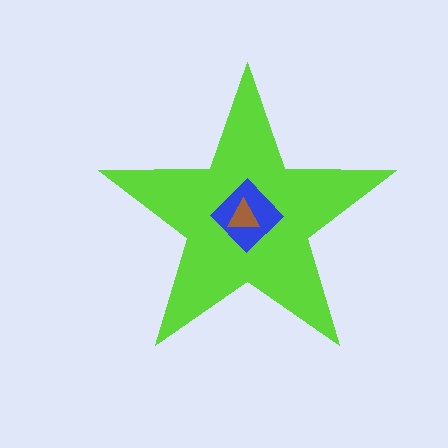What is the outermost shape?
The lime star.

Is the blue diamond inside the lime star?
Yes.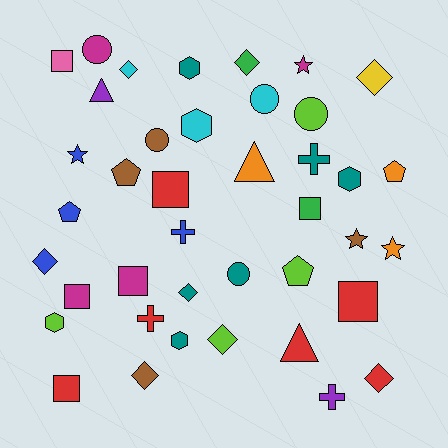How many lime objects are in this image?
There are 4 lime objects.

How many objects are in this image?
There are 40 objects.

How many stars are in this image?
There are 4 stars.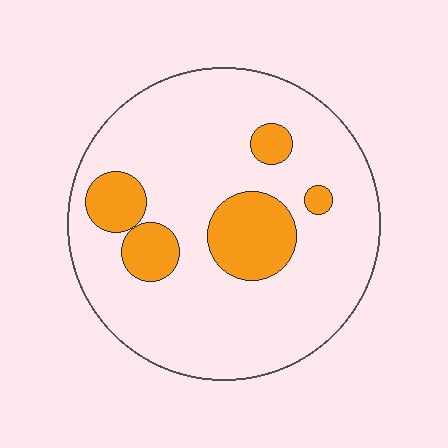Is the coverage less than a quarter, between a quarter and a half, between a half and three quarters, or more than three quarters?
Less than a quarter.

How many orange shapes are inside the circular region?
5.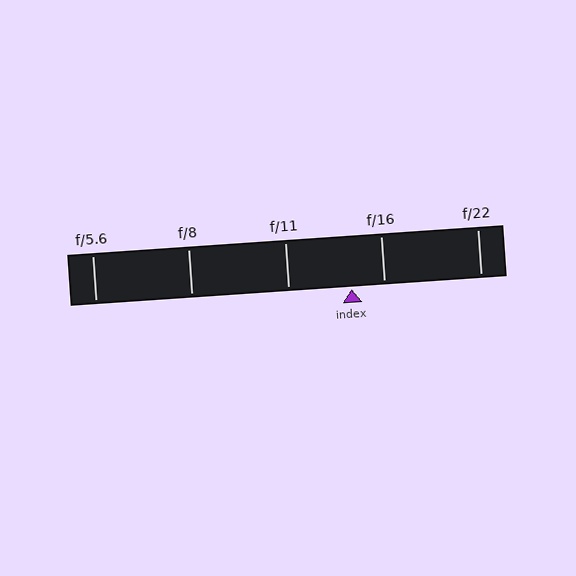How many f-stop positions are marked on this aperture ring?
There are 5 f-stop positions marked.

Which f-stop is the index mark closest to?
The index mark is closest to f/16.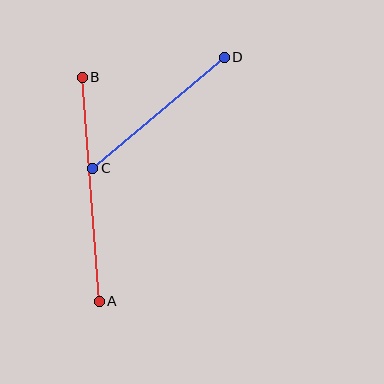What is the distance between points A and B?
The distance is approximately 224 pixels.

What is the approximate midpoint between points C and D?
The midpoint is at approximately (158, 113) pixels.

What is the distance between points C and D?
The distance is approximately 173 pixels.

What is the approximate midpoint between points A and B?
The midpoint is at approximately (91, 189) pixels.